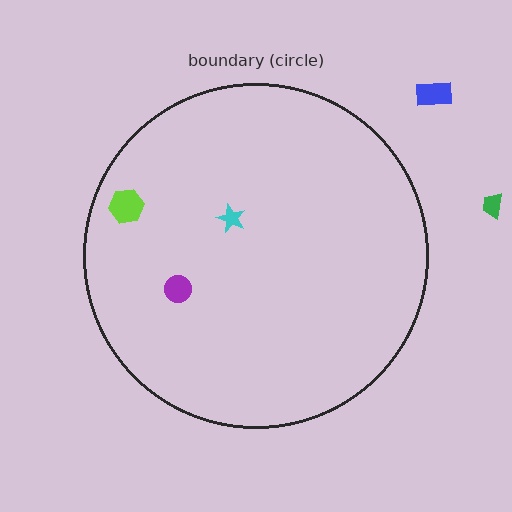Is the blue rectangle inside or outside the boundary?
Outside.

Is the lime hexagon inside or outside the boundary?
Inside.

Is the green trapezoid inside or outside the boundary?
Outside.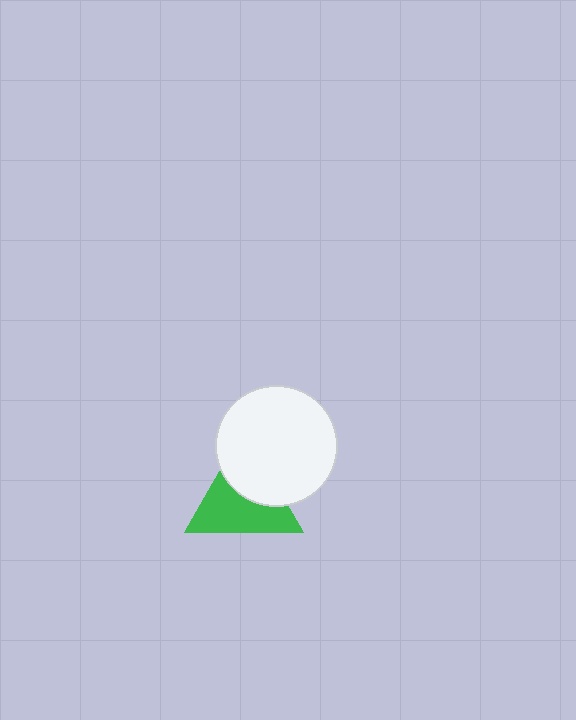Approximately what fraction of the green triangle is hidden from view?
Roughly 40% of the green triangle is hidden behind the white circle.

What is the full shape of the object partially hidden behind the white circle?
The partially hidden object is a green triangle.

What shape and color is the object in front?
The object in front is a white circle.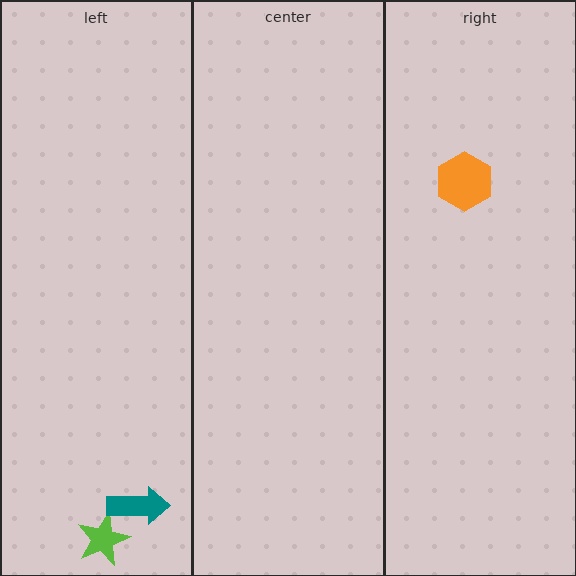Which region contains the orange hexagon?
The right region.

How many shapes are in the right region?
1.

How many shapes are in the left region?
2.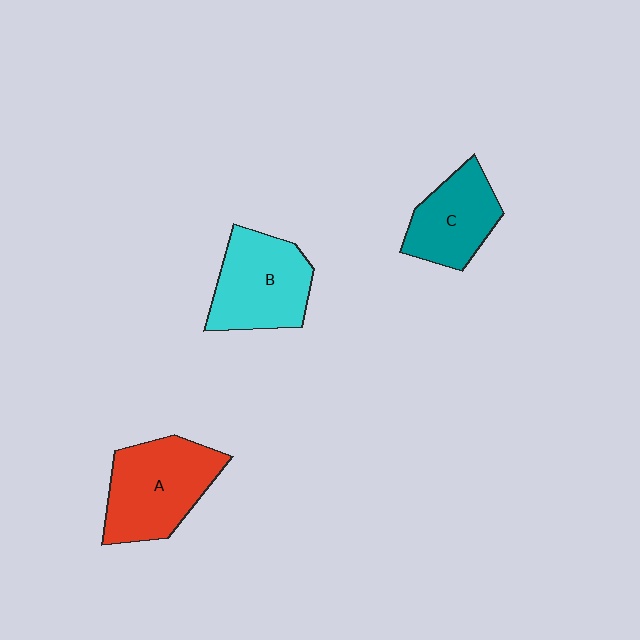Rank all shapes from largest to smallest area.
From largest to smallest: A (red), B (cyan), C (teal).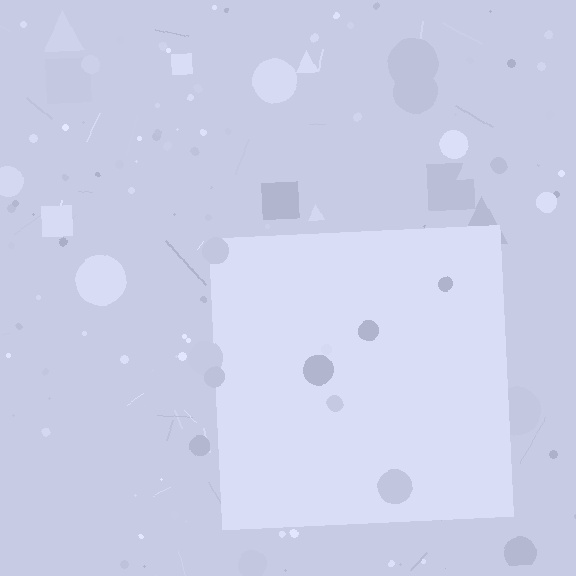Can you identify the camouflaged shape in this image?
The camouflaged shape is a square.